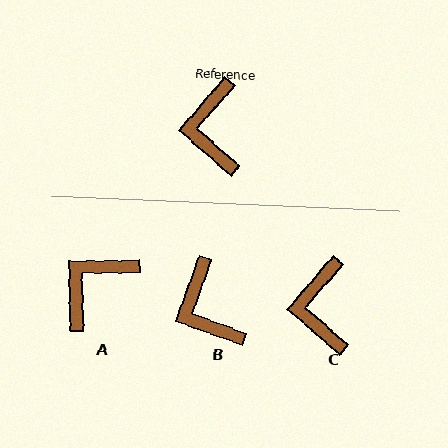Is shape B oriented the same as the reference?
No, it is off by about 21 degrees.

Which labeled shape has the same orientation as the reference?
C.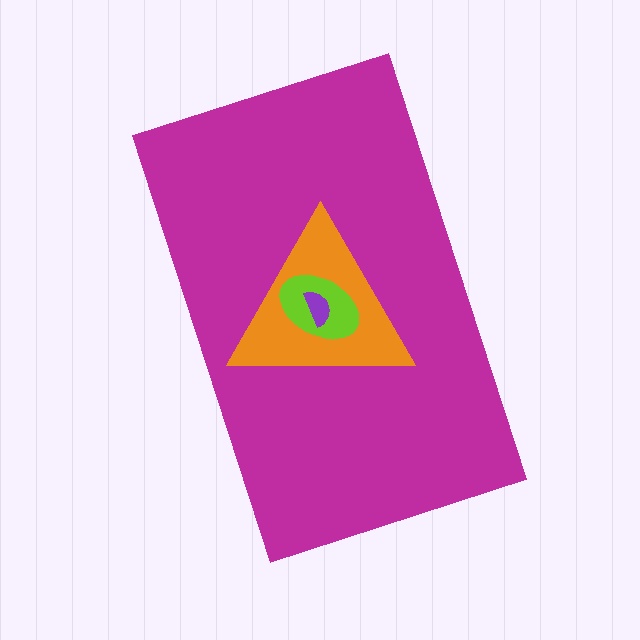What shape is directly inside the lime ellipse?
The purple semicircle.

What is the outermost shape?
The magenta rectangle.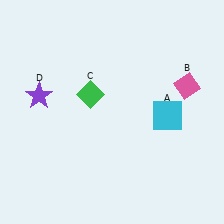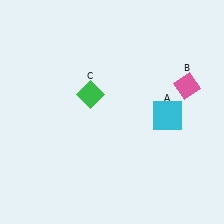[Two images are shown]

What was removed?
The purple star (D) was removed in Image 2.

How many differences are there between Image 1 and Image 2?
There is 1 difference between the two images.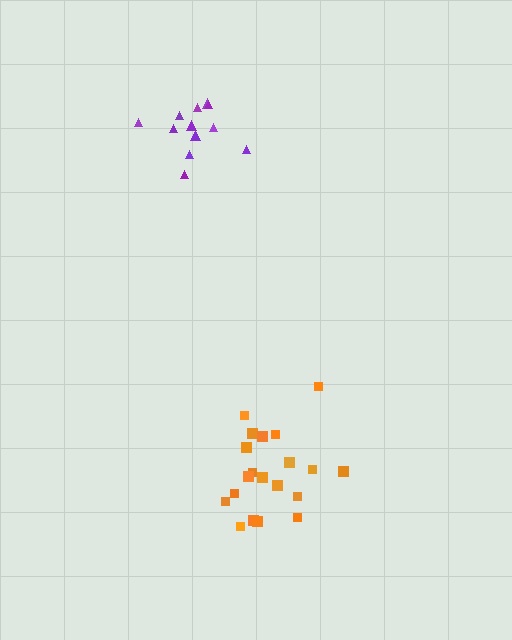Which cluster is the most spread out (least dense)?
Orange.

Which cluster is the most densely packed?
Purple.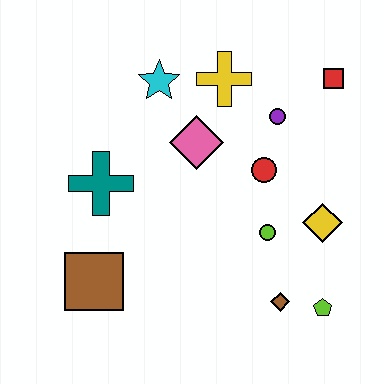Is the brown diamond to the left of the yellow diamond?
Yes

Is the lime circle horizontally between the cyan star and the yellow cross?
No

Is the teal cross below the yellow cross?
Yes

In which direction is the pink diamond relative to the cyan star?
The pink diamond is below the cyan star.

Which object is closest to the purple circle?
The red circle is closest to the purple circle.